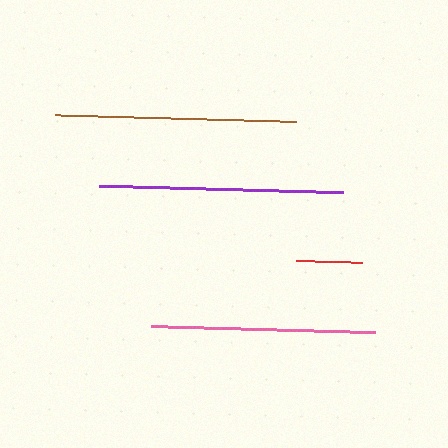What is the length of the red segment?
The red segment is approximately 66 pixels long.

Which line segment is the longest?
The purple line is the longest at approximately 245 pixels.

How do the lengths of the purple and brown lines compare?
The purple and brown lines are approximately the same length.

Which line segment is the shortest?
The red line is the shortest at approximately 66 pixels.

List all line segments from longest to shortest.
From longest to shortest: purple, brown, pink, red.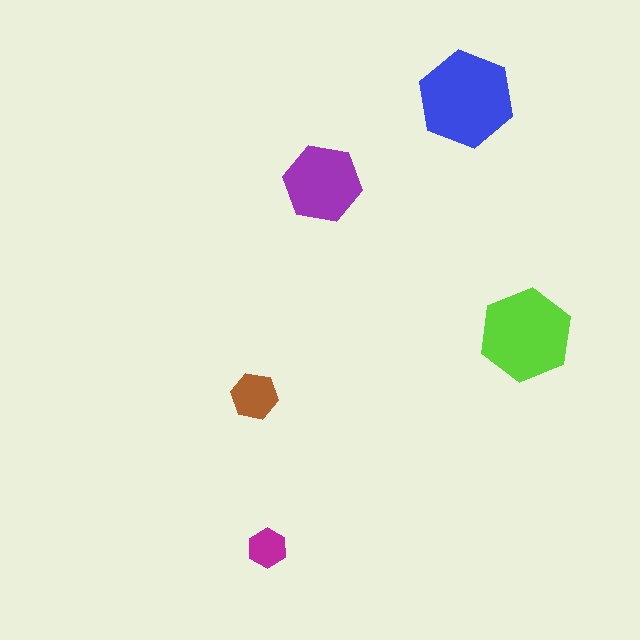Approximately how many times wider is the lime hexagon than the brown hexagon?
About 2 times wider.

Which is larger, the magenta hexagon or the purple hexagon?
The purple one.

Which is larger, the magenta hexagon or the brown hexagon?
The brown one.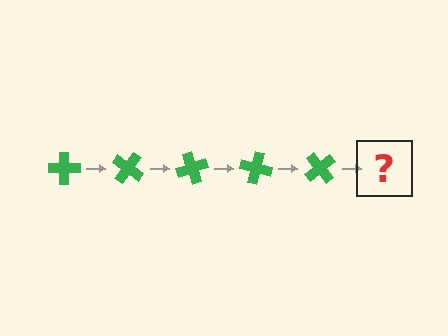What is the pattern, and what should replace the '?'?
The pattern is that the cross rotates 35 degrees each step. The '?' should be a green cross rotated 175 degrees.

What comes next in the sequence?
The next element should be a green cross rotated 175 degrees.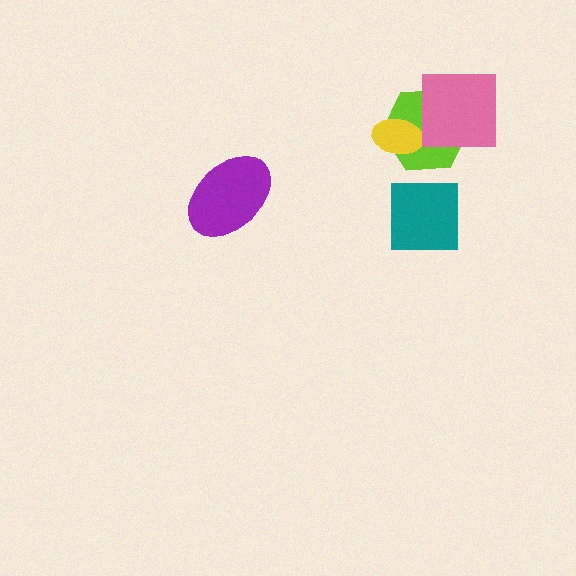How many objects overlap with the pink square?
1 object overlaps with the pink square.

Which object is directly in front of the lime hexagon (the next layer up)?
The yellow ellipse is directly in front of the lime hexagon.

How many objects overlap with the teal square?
0 objects overlap with the teal square.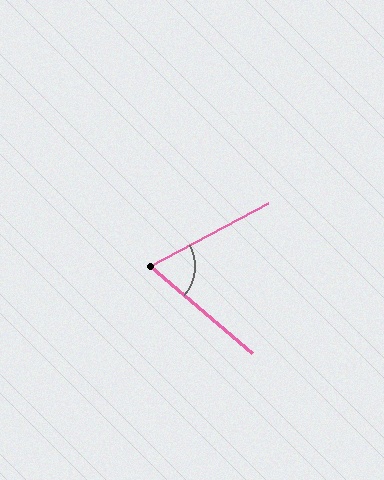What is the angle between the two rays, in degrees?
Approximately 69 degrees.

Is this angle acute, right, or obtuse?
It is acute.